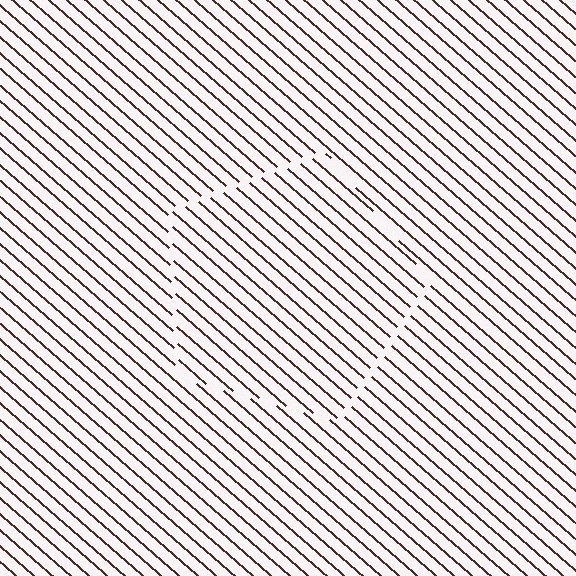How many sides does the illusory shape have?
5 sides — the line-ends trace a pentagon.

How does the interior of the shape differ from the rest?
The interior of the shape contains the same grating, shifted by half a period — the contour is defined by the phase discontinuity where line-ends from the inner and outer gratings abut.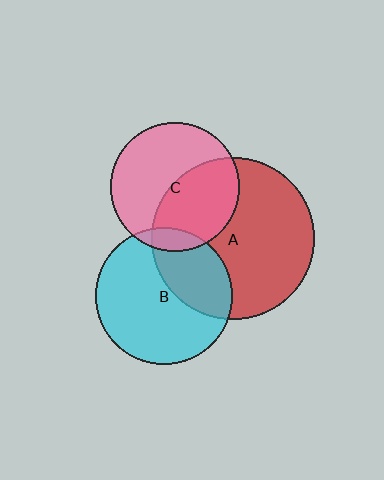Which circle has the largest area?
Circle A (red).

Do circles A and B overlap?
Yes.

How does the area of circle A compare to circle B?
Approximately 1.4 times.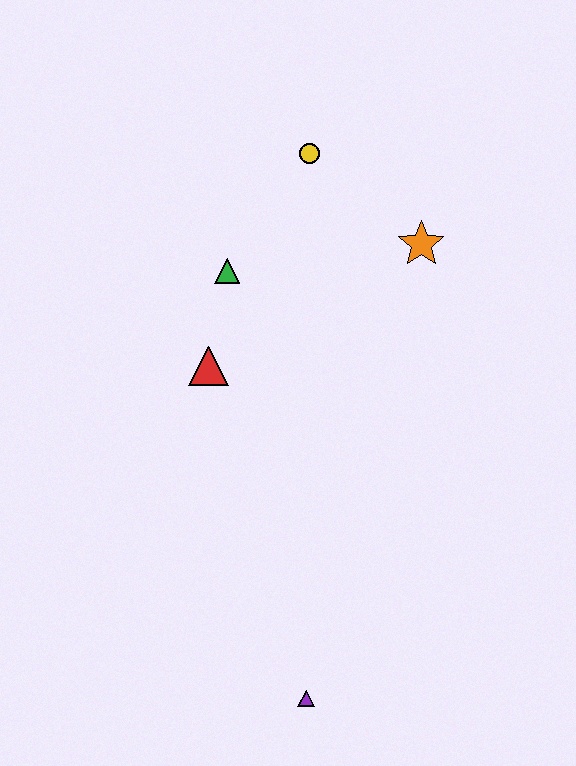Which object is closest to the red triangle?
The green triangle is closest to the red triangle.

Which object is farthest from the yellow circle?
The purple triangle is farthest from the yellow circle.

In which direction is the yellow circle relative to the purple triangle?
The yellow circle is above the purple triangle.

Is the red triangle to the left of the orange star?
Yes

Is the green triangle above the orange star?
No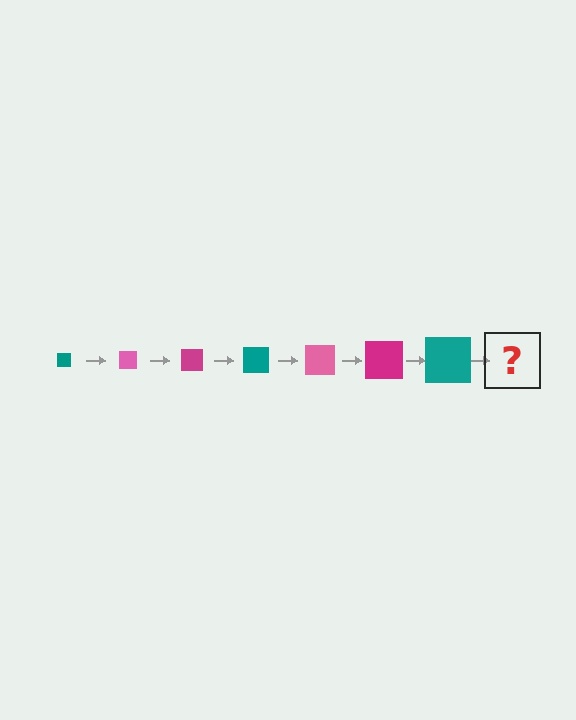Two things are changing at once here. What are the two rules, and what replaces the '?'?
The two rules are that the square grows larger each step and the color cycles through teal, pink, and magenta. The '?' should be a pink square, larger than the previous one.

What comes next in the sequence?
The next element should be a pink square, larger than the previous one.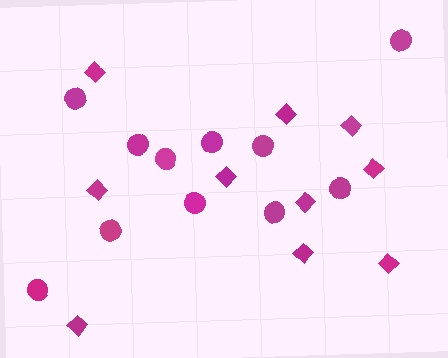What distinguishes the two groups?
There are 2 groups: one group of circles (11) and one group of diamonds (10).